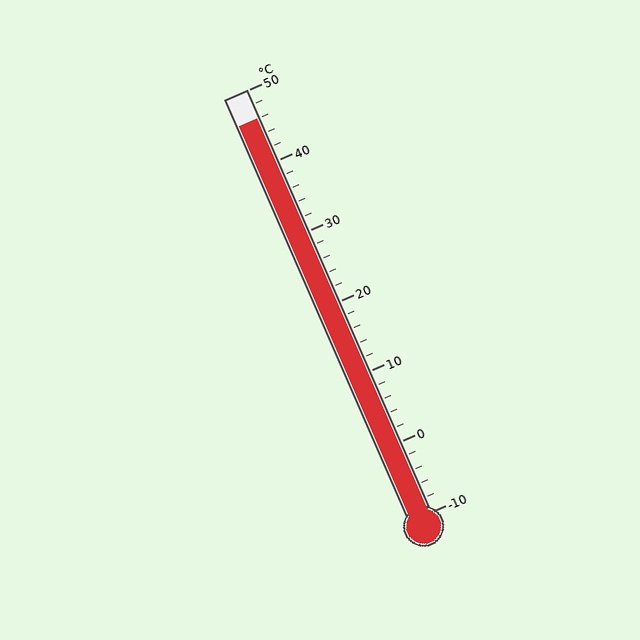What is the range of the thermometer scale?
The thermometer scale ranges from -10°C to 50°C.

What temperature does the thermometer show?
The thermometer shows approximately 46°C.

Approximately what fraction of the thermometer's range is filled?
The thermometer is filled to approximately 95% of its range.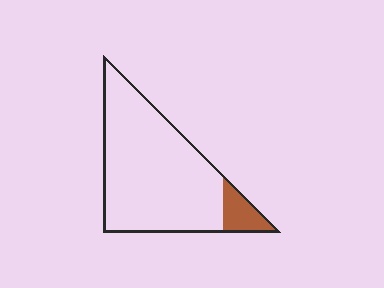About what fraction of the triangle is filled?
About one tenth (1/10).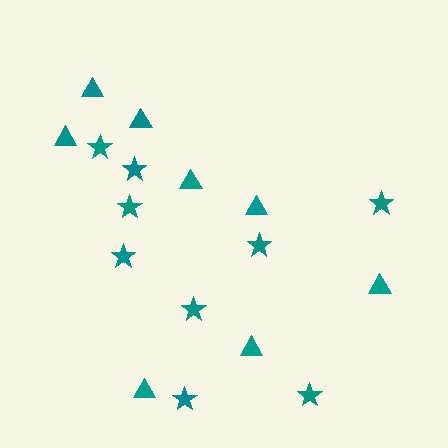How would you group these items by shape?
There are 2 groups: one group of triangles (8) and one group of stars (9).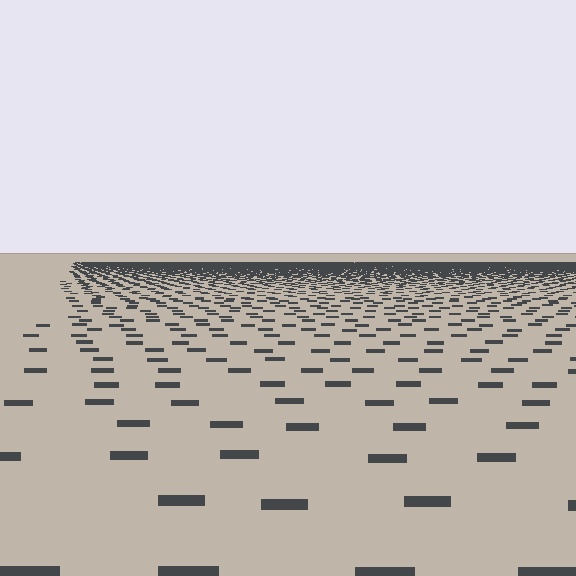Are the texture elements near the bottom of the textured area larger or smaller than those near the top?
Larger. Near the bottom, elements are closer to the viewer and appear at a bigger on-screen size.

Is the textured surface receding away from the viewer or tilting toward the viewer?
The surface is receding away from the viewer. Texture elements get smaller and denser toward the top.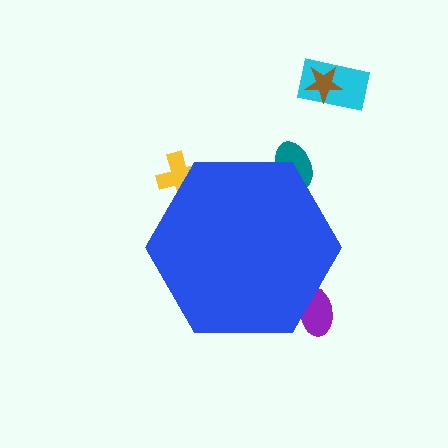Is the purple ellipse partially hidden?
Yes, the purple ellipse is partially hidden behind the blue hexagon.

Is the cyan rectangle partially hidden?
No, the cyan rectangle is fully visible.